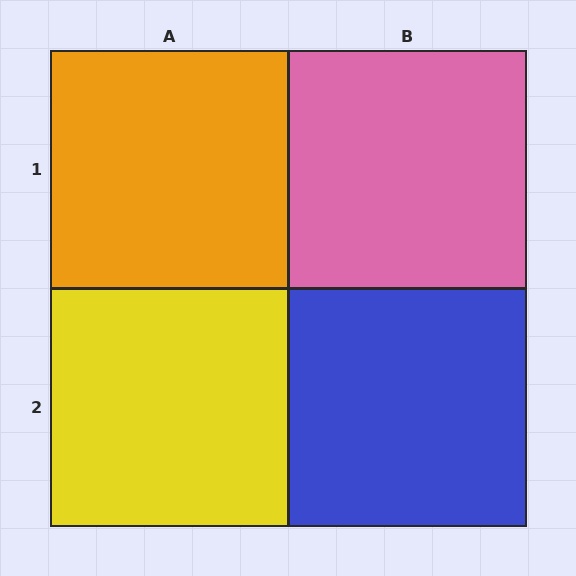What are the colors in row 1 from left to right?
Orange, pink.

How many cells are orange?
1 cell is orange.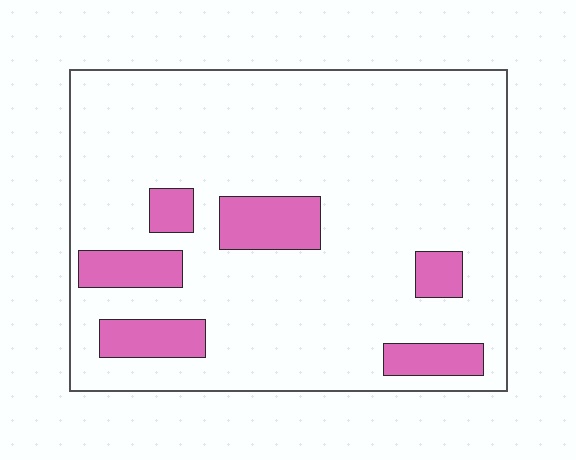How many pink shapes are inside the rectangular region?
6.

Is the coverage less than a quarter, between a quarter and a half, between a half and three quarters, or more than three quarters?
Less than a quarter.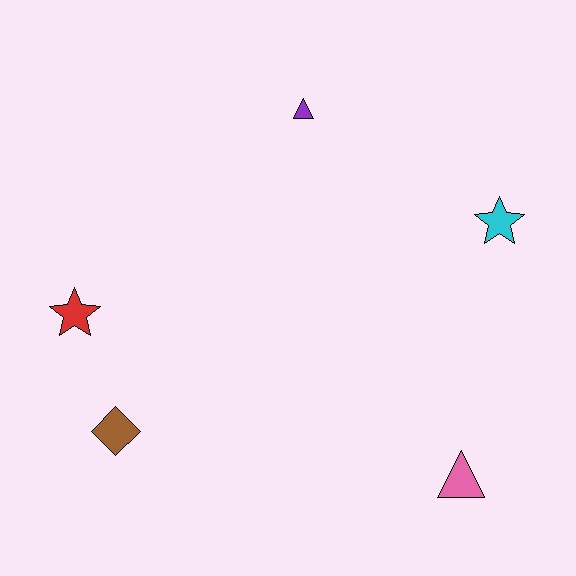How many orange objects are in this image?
There are no orange objects.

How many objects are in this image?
There are 5 objects.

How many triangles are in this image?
There are 2 triangles.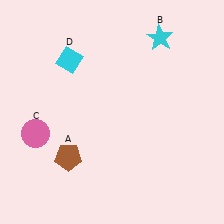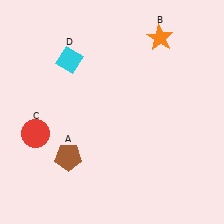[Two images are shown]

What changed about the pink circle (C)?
In Image 1, C is pink. In Image 2, it changed to red.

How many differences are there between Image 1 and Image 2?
There are 2 differences between the two images.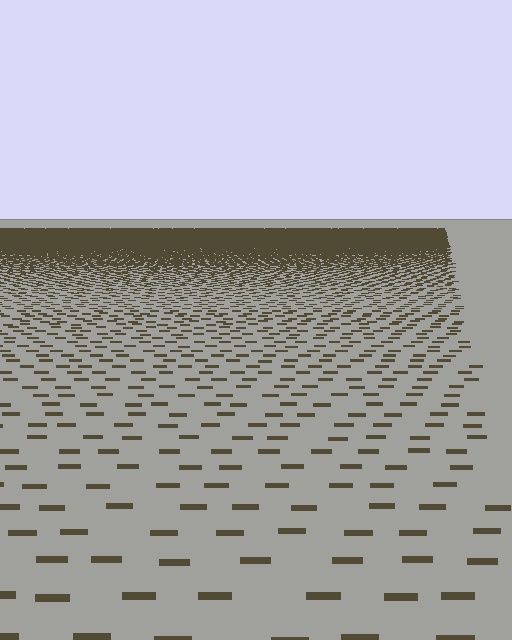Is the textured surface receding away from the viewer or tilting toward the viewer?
The surface is receding away from the viewer. Texture elements get smaller and denser toward the top.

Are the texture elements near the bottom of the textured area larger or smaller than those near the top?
Larger. Near the bottom, elements are closer to the viewer and appear at a bigger on-screen size.